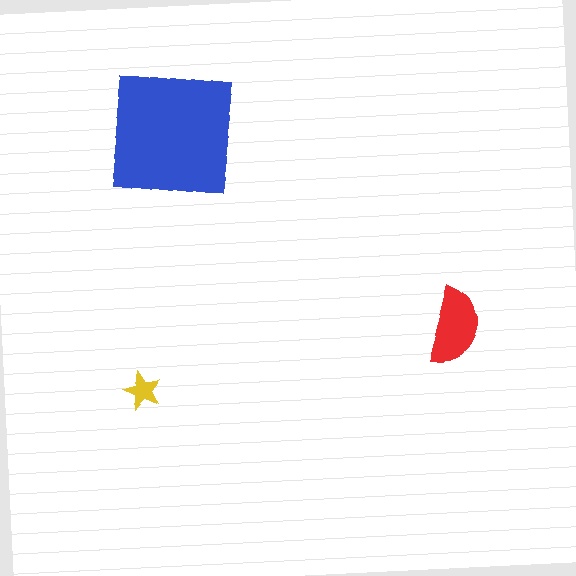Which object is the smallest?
The yellow star.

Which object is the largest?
The blue square.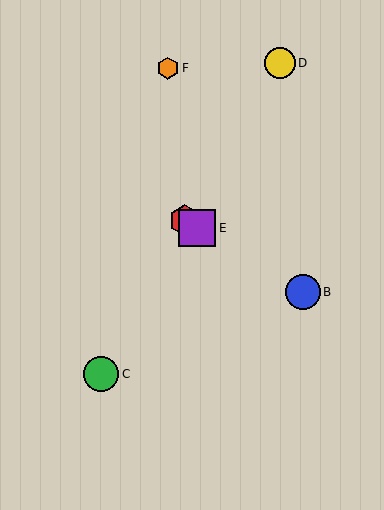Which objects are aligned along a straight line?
Objects A, B, E are aligned along a straight line.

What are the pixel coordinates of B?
Object B is at (303, 292).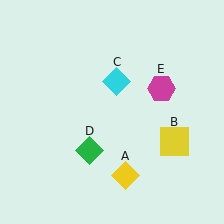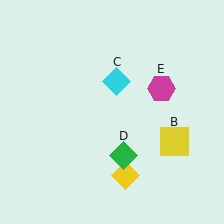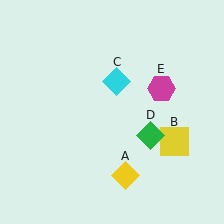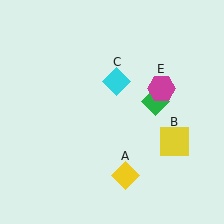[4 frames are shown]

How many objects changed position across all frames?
1 object changed position: green diamond (object D).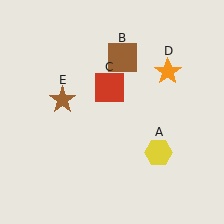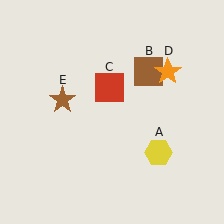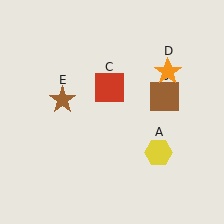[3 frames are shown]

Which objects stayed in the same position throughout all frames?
Yellow hexagon (object A) and red square (object C) and orange star (object D) and brown star (object E) remained stationary.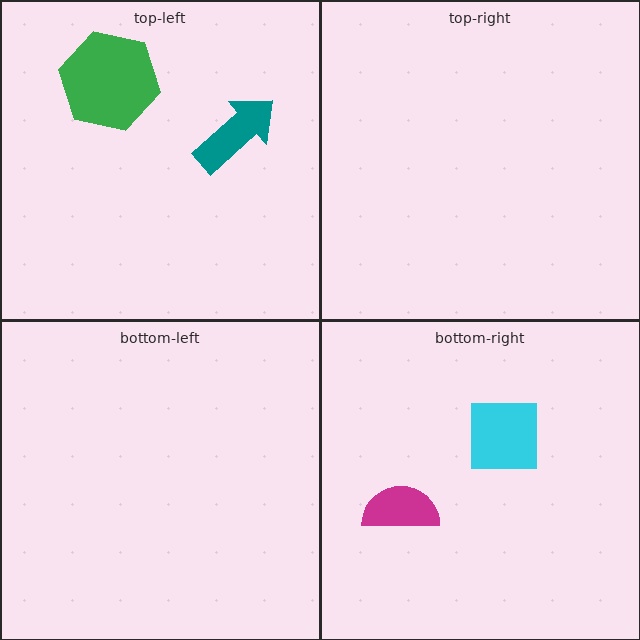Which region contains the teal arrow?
The top-left region.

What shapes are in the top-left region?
The green hexagon, the teal arrow.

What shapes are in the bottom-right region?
The cyan square, the magenta semicircle.